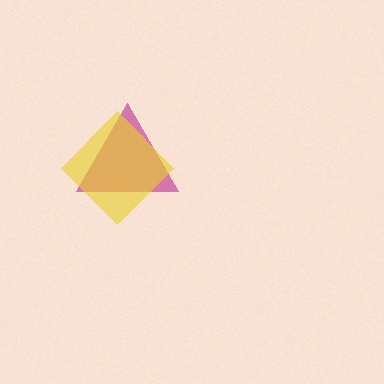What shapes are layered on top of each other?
The layered shapes are: a magenta triangle, a yellow diamond.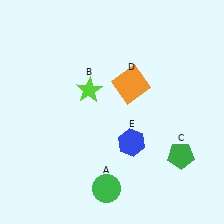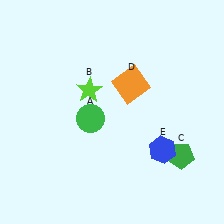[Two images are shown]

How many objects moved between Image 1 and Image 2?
2 objects moved between the two images.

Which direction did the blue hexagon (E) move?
The blue hexagon (E) moved right.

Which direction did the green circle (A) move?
The green circle (A) moved up.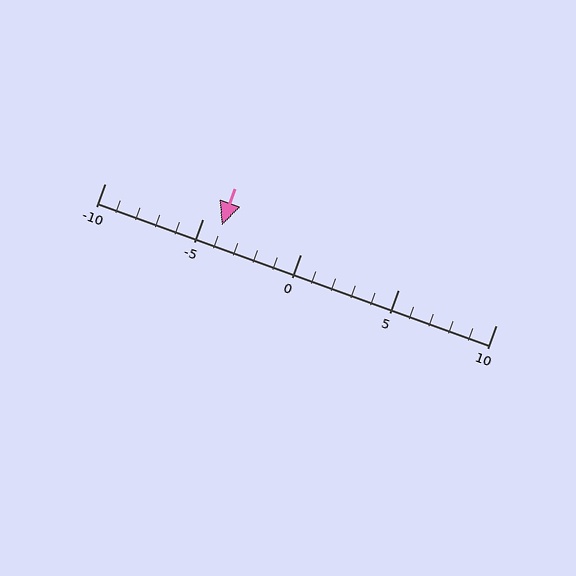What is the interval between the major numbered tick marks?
The major tick marks are spaced 5 units apart.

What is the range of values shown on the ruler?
The ruler shows values from -10 to 10.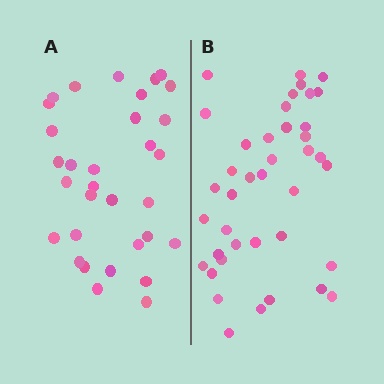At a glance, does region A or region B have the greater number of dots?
Region B (the right region) has more dots.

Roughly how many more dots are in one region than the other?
Region B has roughly 8 or so more dots than region A.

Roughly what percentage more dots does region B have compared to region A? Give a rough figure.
About 25% more.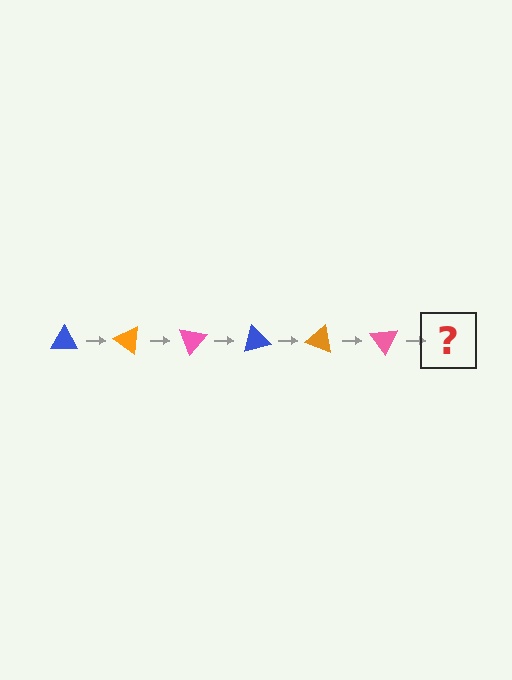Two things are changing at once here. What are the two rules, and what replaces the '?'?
The two rules are that it rotates 35 degrees each step and the color cycles through blue, orange, and pink. The '?' should be a blue triangle, rotated 210 degrees from the start.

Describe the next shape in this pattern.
It should be a blue triangle, rotated 210 degrees from the start.